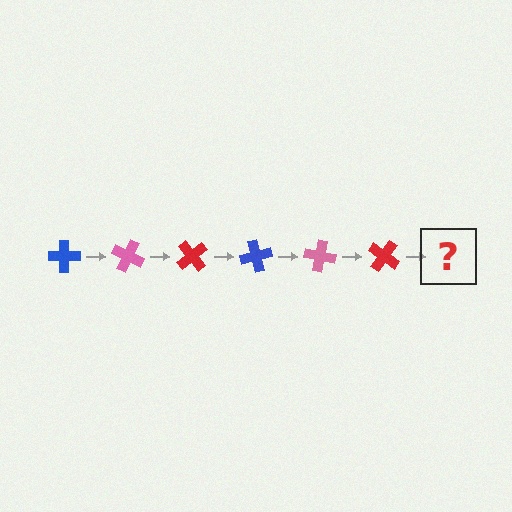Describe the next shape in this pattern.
It should be a blue cross, rotated 150 degrees from the start.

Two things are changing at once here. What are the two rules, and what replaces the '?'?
The two rules are that it rotates 25 degrees each step and the color cycles through blue, pink, and red. The '?' should be a blue cross, rotated 150 degrees from the start.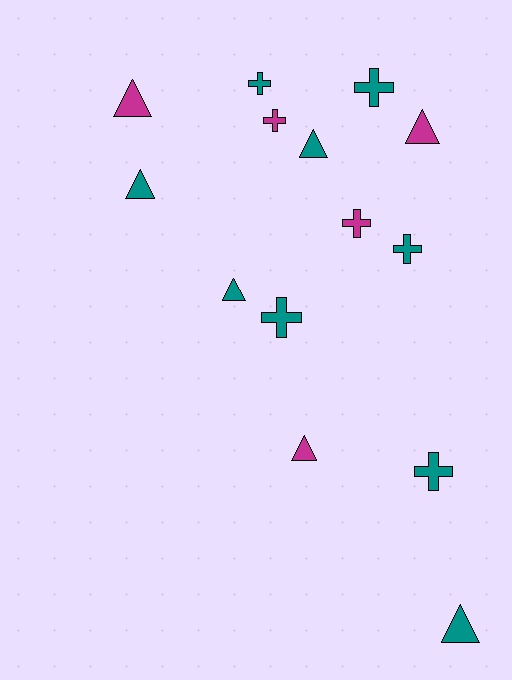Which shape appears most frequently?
Triangle, with 7 objects.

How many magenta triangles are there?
There are 3 magenta triangles.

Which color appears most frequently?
Teal, with 9 objects.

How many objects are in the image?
There are 14 objects.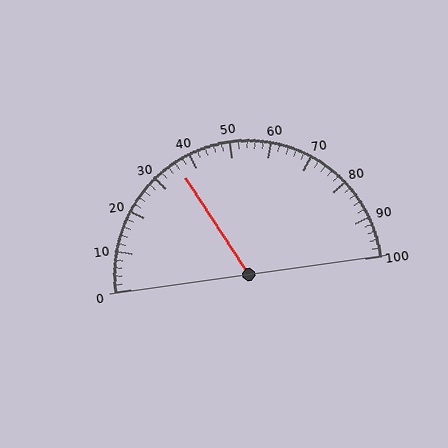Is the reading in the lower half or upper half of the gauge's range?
The reading is in the lower half of the range (0 to 100).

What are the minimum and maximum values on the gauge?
The gauge ranges from 0 to 100.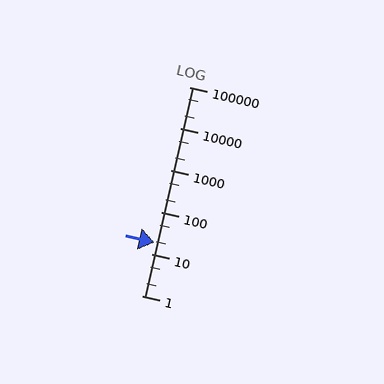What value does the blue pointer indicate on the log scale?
The pointer indicates approximately 19.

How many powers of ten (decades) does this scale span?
The scale spans 5 decades, from 1 to 100000.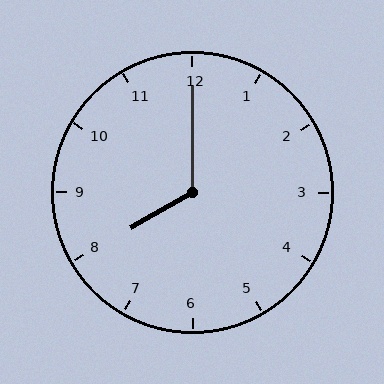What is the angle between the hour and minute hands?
Approximately 120 degrees.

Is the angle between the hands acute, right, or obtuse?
It is obtuse.